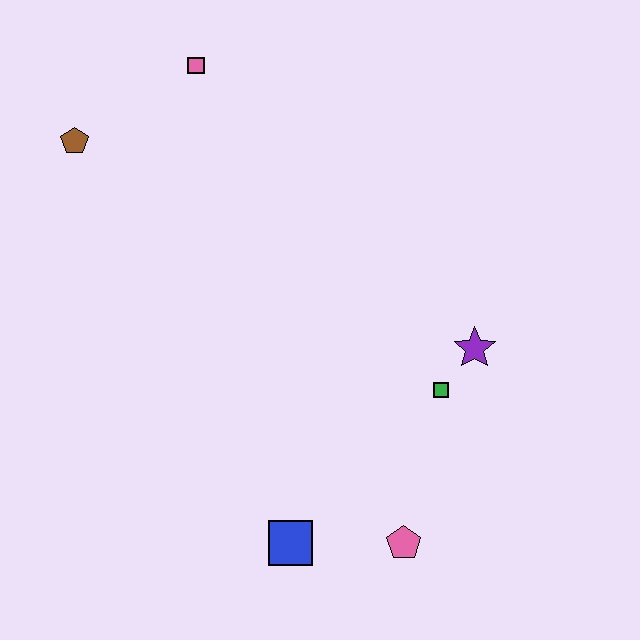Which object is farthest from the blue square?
The pink square is farthest from the blue square.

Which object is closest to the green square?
The purple star is closest to the green square.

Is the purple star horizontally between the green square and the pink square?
No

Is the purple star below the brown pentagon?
Yes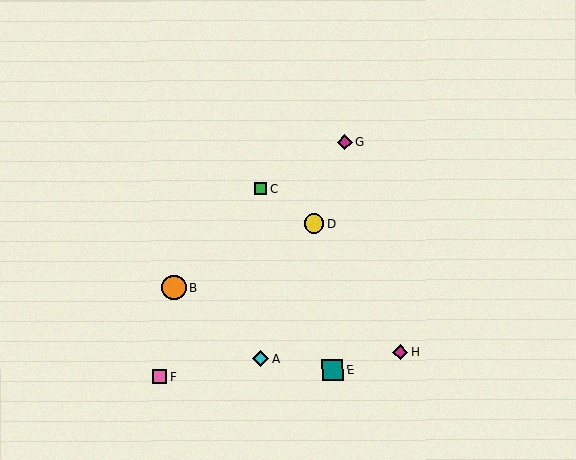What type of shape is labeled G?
Shape G is a magenta diamond.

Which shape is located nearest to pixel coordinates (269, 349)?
The cyan diamond (labeled A) at (261, 359) is nearest to that location.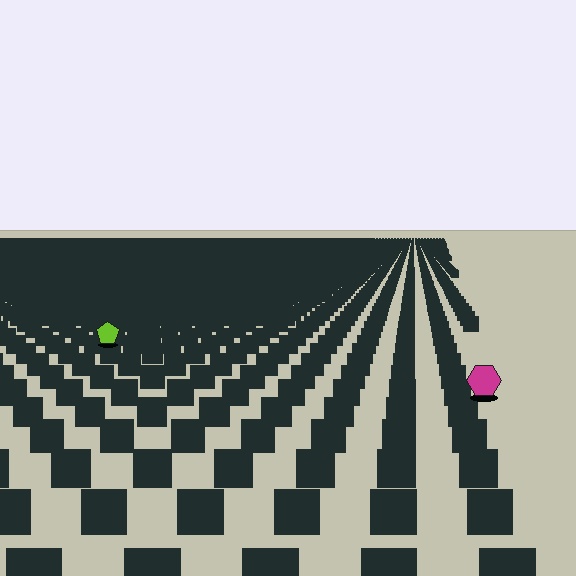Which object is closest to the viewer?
The magenta hexagon is closest. The texture marks near it are larger and more spread out.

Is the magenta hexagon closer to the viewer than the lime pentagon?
Yes. The magenta hexagon is closer — you can tell from the texture gradient: the ground texture is coarser near it.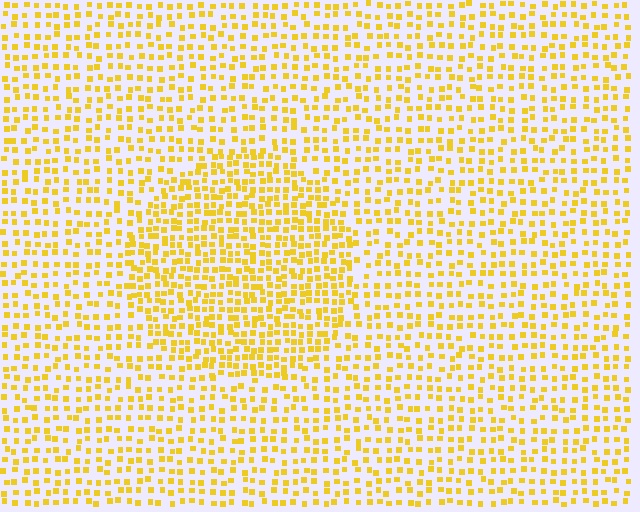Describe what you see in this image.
The image contains small yellow elements arranged at two different densities. A circle-shaped region is visible where the elements are more densely packed than the surrounding area.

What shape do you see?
I see a circle.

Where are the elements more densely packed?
The elements are more densely packed inside the circle boundary.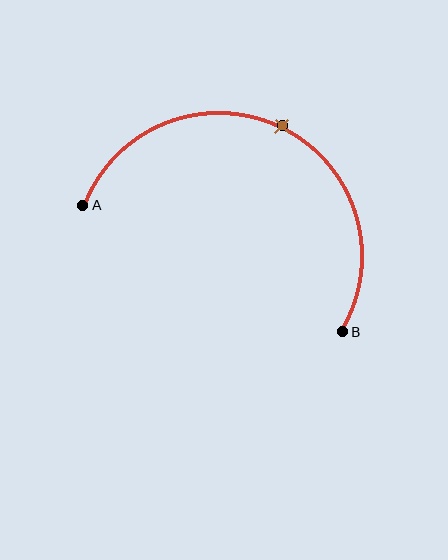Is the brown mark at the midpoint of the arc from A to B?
Yes. The brown mark lies on the arc at equal arc-length from both A and B — it is the arc midpoint.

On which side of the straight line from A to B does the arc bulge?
The arc bulges above the straight line connecting A and B.